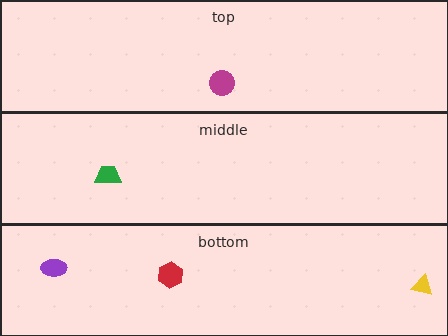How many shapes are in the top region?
1.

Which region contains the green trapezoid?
The middle region.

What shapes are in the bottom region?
The purple ellipse, the yellow triangle, the red hexagon.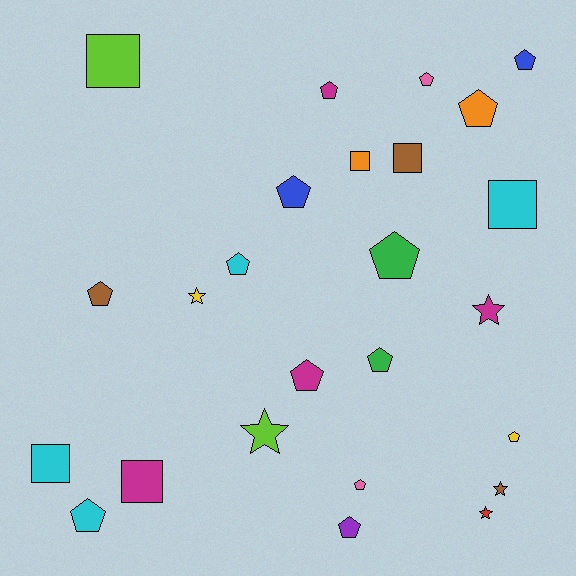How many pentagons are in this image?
There are 14 pentagons.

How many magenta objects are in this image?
There are 4 magenta objects.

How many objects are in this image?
There are 25 objects.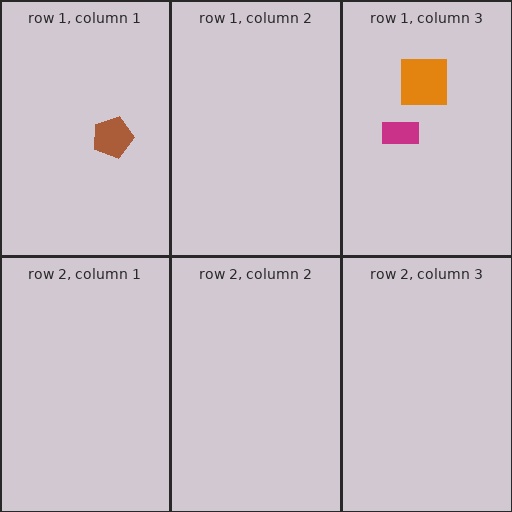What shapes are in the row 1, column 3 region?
The magenta rectangle, the orange square.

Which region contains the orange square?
The row 1, column 3 region.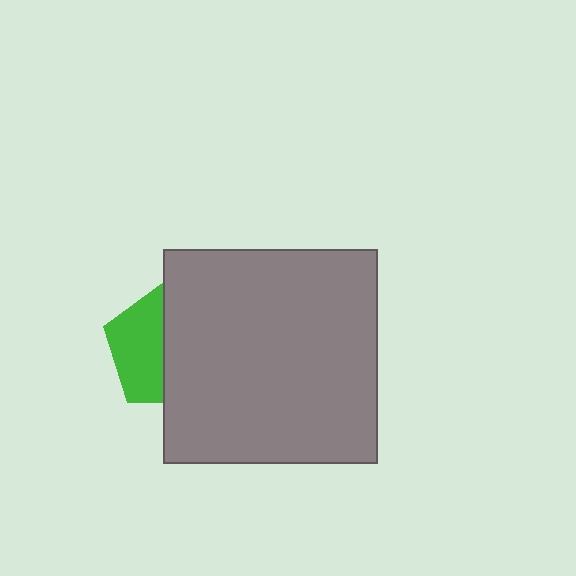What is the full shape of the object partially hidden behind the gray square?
The partially hidden object is a green pentagon.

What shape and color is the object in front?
The object in front is a gray square.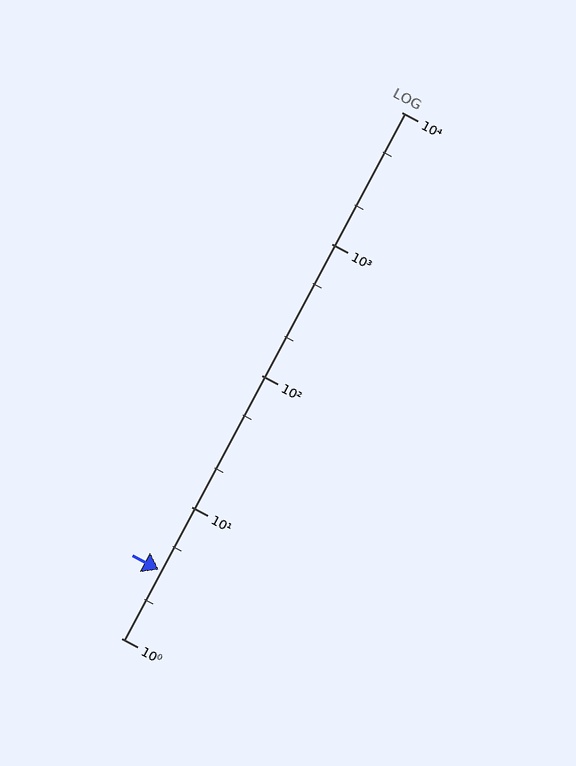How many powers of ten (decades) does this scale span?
The scale spans 4 decades, from 1 to 10000.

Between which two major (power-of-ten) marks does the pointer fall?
The pointer is between 1 and 10.